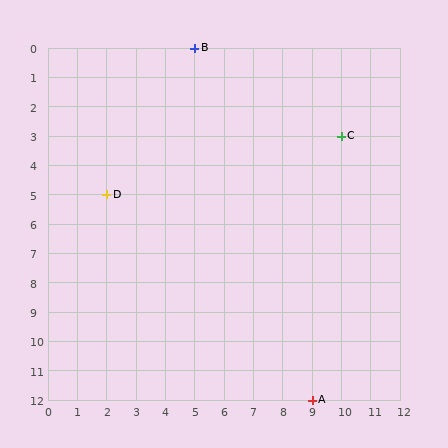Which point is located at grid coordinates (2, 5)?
Point D is at (2, 5).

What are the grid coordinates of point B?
Point B is at grid coordinates (5, 0).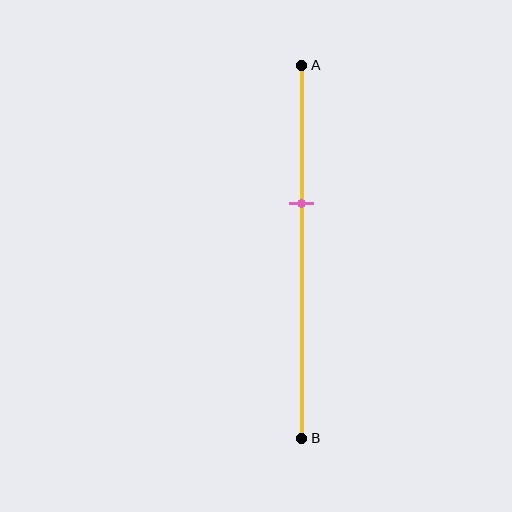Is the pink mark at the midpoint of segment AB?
No, the mark is at about 35% from A, not at the 50% midpoint.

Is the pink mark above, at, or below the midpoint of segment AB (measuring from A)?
The pink mark is above the midpoint of segment AB.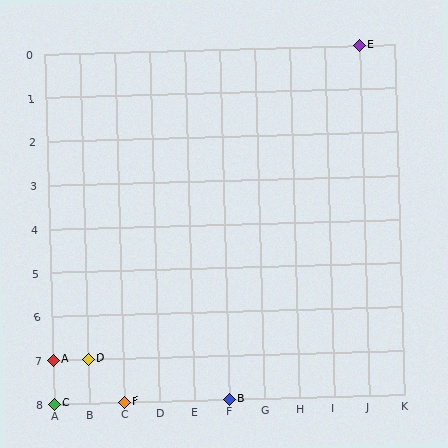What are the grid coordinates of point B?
Point B is at grid coordinates (F, 8).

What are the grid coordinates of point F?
Point F is at grid coordinates (C, 8).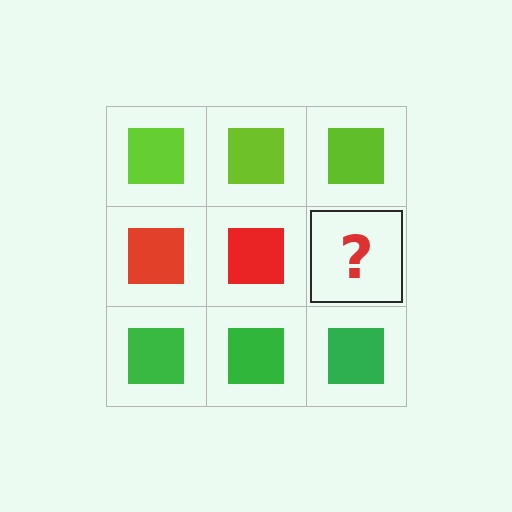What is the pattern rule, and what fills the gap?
The rule is that each row has a consistent color. The gap should be filled with a red square.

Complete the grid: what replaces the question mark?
The question mark should be replaced with a red square.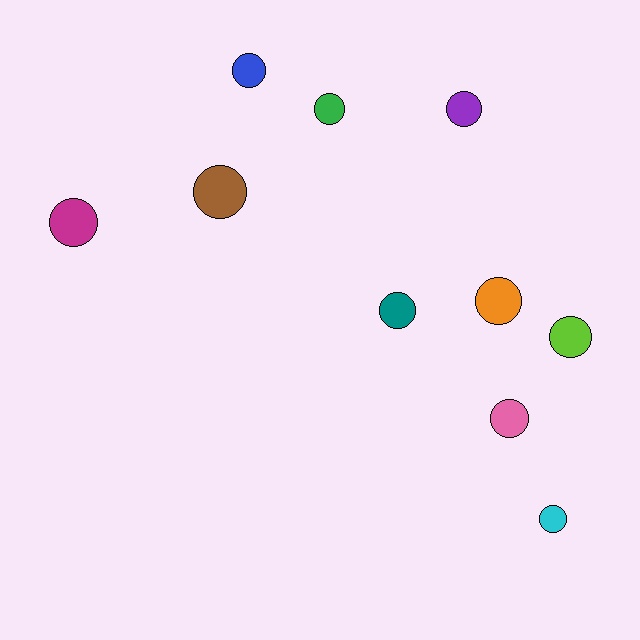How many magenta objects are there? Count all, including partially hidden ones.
There is 1 magenta object.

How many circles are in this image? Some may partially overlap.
There are 10 circles.